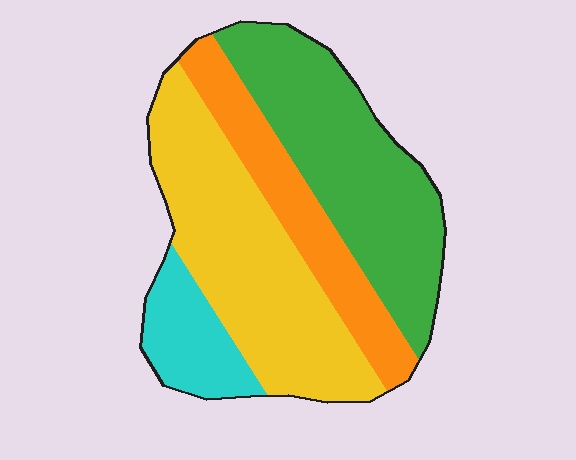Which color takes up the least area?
Cyan, at roughly 10%.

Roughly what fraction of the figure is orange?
Orange covers roughly 20% of the figure.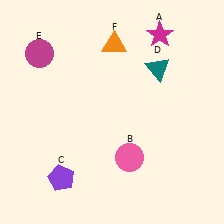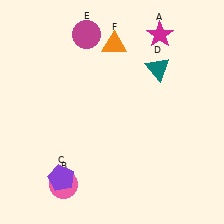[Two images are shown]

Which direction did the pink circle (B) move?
The pink circle (B) moved left.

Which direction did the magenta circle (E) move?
The magenta circle (E) moved right.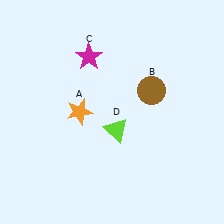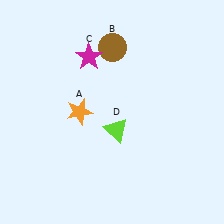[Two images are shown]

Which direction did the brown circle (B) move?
The brown circle (B) moved up.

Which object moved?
The brown circle (B) moved up.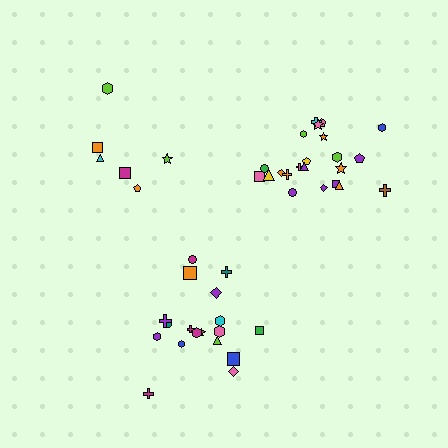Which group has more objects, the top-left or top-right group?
The top-right group.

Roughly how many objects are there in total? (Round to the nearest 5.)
Roughly 45 objects in total.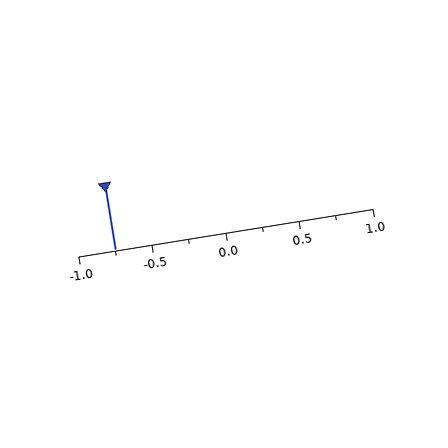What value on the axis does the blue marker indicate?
The marker indicates approximately -0.75.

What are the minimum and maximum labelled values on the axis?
The axis runs from -1.0 to 1.0.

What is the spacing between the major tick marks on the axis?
The major ticks are spaced 0.5 apart.